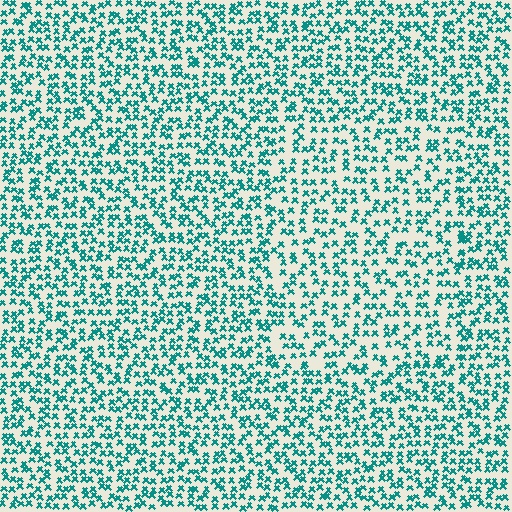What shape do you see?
I see a rectangle.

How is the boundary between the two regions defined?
The boundary is defined by a change in element density (approximately 1.4x ratio). All elements are the same color, size, and shape.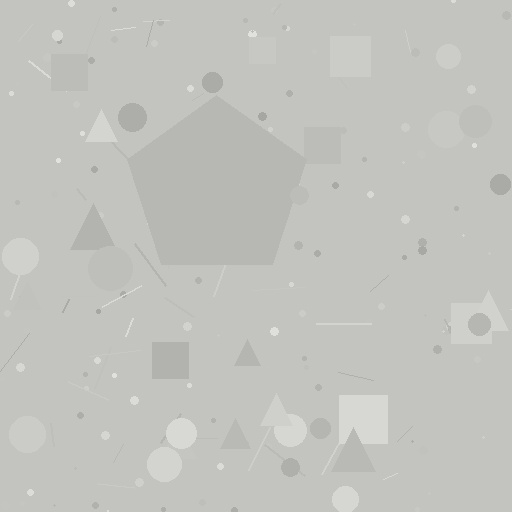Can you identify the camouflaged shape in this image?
The camouflaged shape is a pentagon.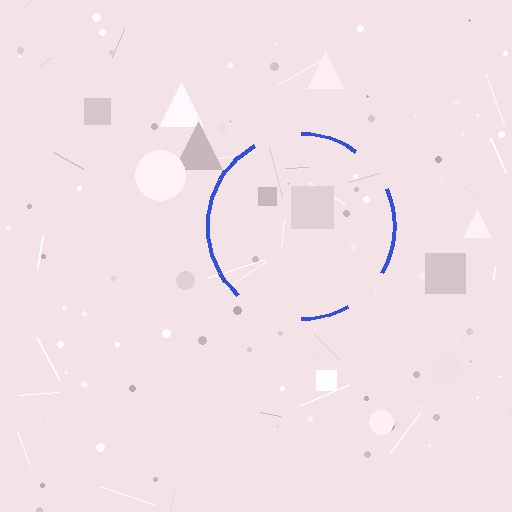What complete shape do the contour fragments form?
The contour fragments form a circle.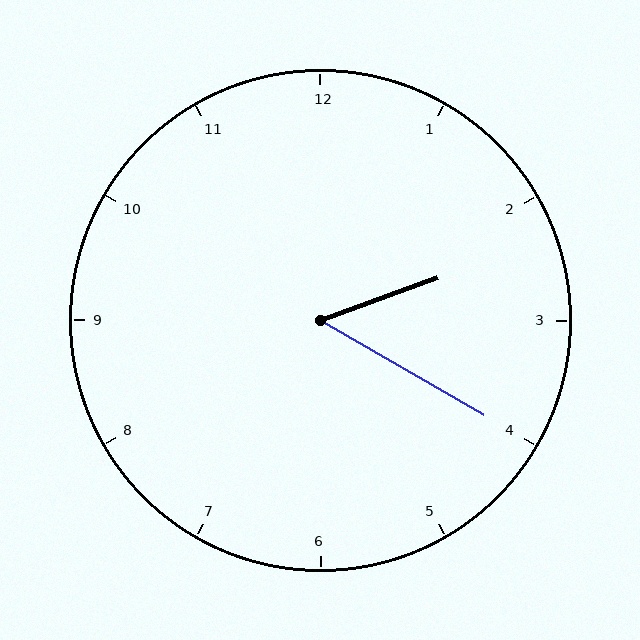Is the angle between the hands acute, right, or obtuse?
It is acute.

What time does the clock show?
2:20.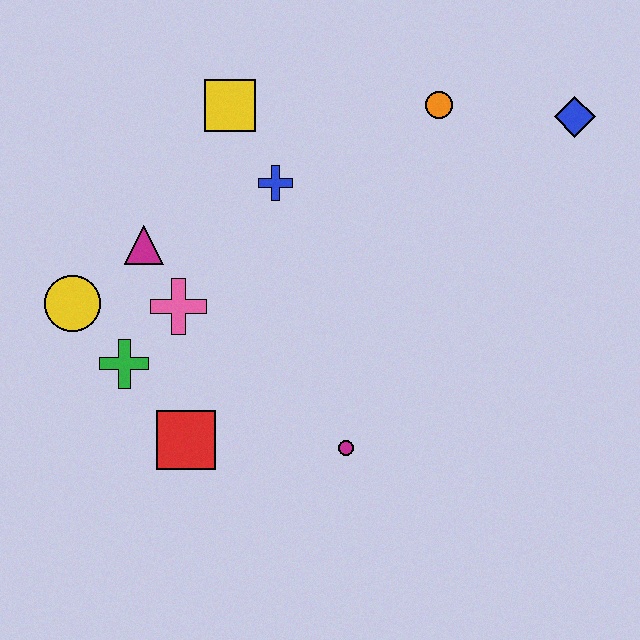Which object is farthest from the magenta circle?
The blue diamond is farthest from the magenta circle.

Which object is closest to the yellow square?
The blue cross is closest to the yellow square.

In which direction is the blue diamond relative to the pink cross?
The blue diamond is to the right of the pink cross.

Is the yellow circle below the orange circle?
Yes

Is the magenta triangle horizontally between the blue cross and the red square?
No